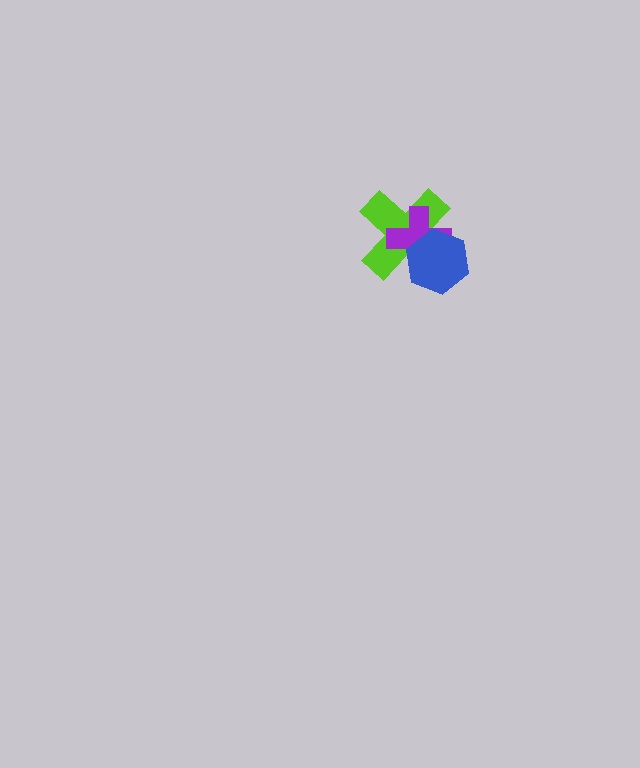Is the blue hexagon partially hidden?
No, no other shape covers it.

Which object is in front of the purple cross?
The blue hexagon is in front of the purple cross.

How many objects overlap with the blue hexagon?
2 objects overlap with the blue hexagon.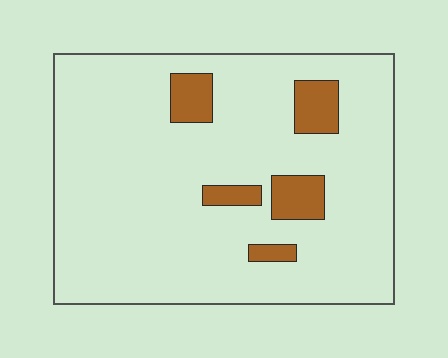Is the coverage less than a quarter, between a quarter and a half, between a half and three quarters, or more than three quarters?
Less than a quarter.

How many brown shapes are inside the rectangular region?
5.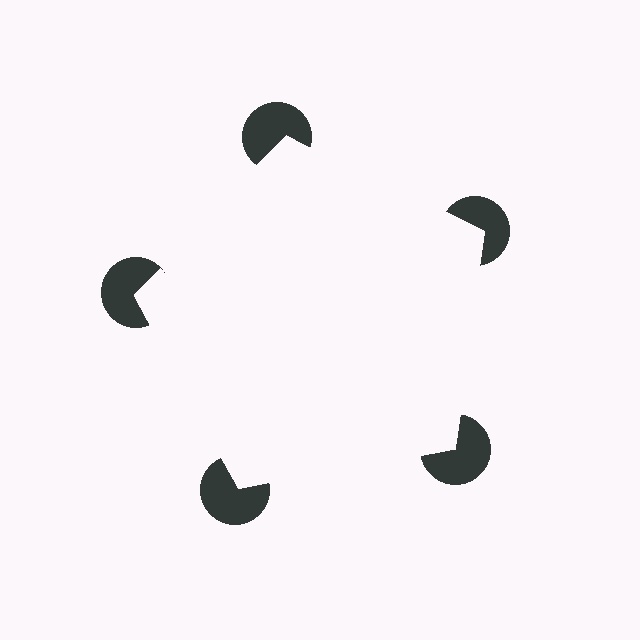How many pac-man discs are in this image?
There are 5 — one at each vertex of the illusory pentagon.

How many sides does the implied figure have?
5 sides.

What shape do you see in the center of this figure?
An illusory pentagon — its edges are inferred from the aligned wedge cuts in the pac-man discs, not physically drawn.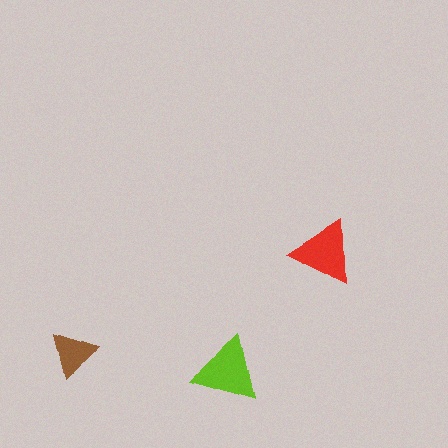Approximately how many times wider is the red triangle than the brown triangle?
About 1.5 times wider.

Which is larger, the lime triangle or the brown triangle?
The lime one.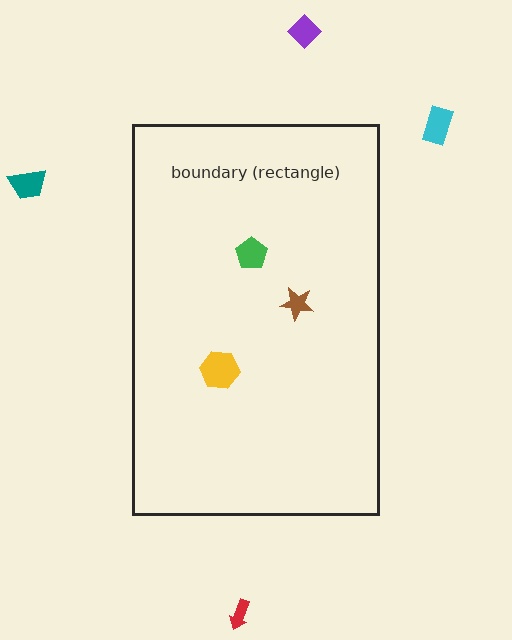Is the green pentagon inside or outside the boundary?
Inside.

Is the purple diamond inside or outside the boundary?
Outside.